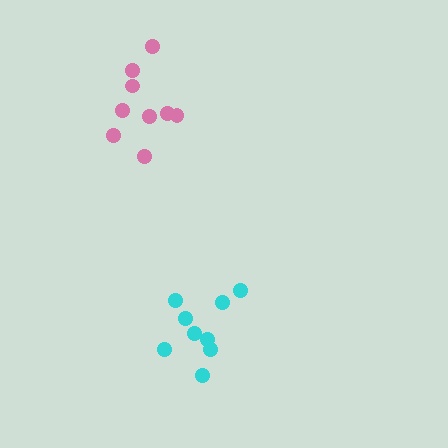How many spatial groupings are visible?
There are 2 spatial groupings.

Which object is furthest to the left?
The pink cluster is leftmost.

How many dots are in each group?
Group 1: 9 dots, Group 2: 9 dots (18 total).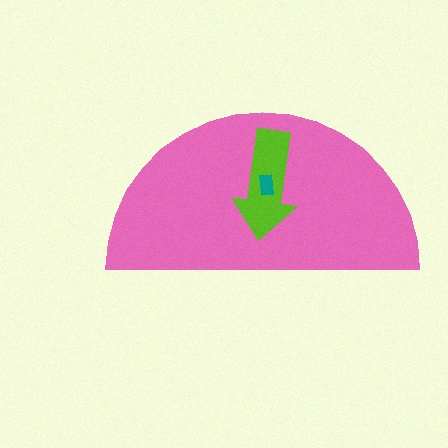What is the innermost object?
The teal rectangle.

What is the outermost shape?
The pink semicircle.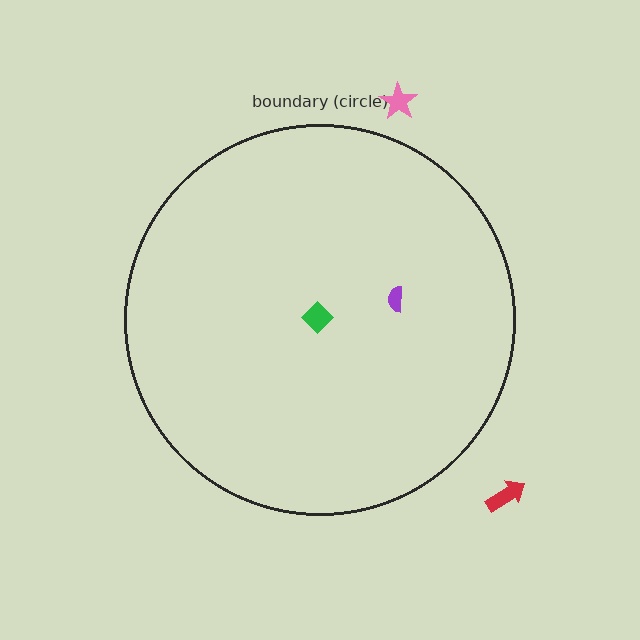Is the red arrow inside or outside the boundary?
Outside.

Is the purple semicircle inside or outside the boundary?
Inside.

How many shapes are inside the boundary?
2 inside, 2 outside.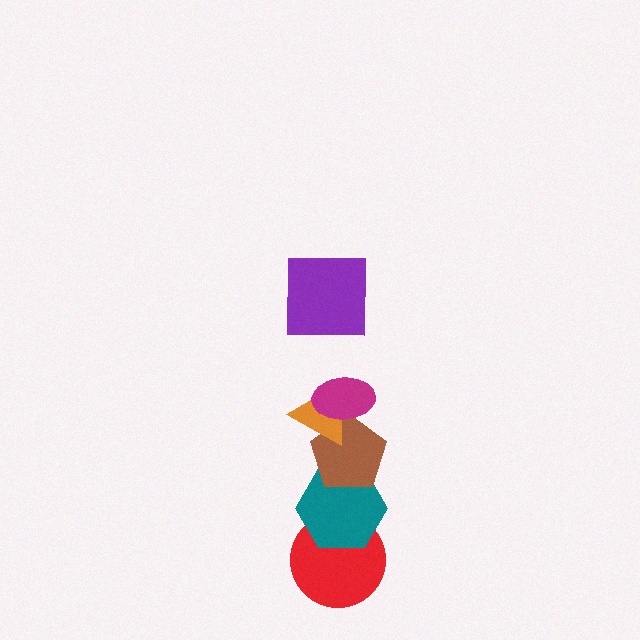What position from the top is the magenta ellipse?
The magenta ellipse is 2nd from the top.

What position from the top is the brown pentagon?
The brown pentagon is 4th from the top.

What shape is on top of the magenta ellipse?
The purple square is on top of the magenta ellipse.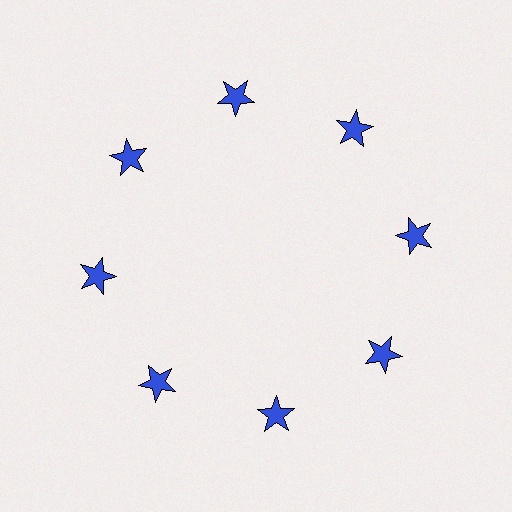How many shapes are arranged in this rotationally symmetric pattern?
There are 8 shapes, arranged in 8 groups of 1.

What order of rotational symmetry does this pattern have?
This pattern has 8-fold rotational symmetry.